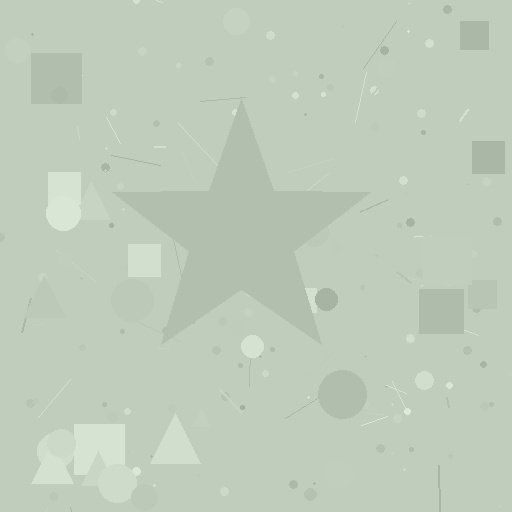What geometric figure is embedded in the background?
A star is embedded in the background.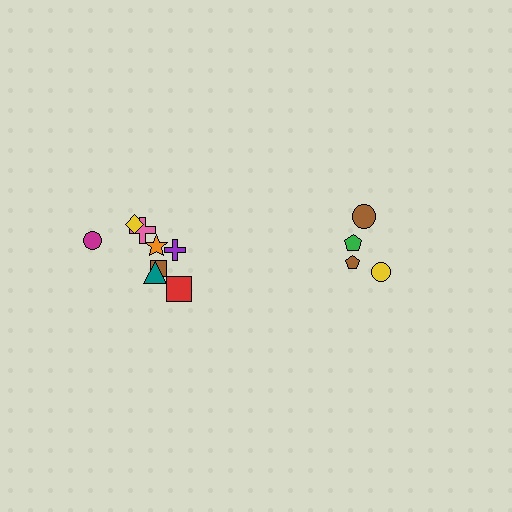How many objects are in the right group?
There are 4 objects.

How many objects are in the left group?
There are 8 objects.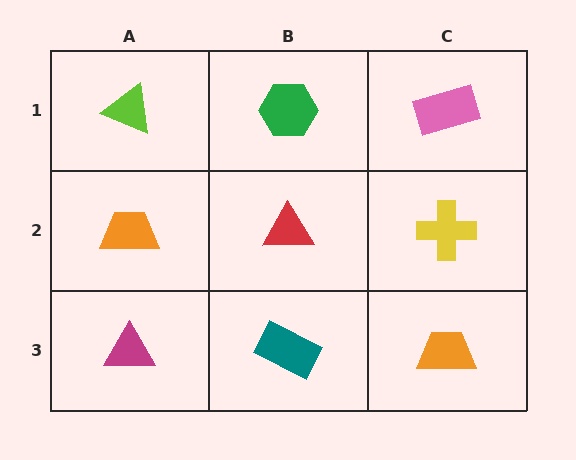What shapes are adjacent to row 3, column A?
An orange trapezoid (row 2, column A), a teal rectangle (row 3, column B).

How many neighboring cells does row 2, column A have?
3.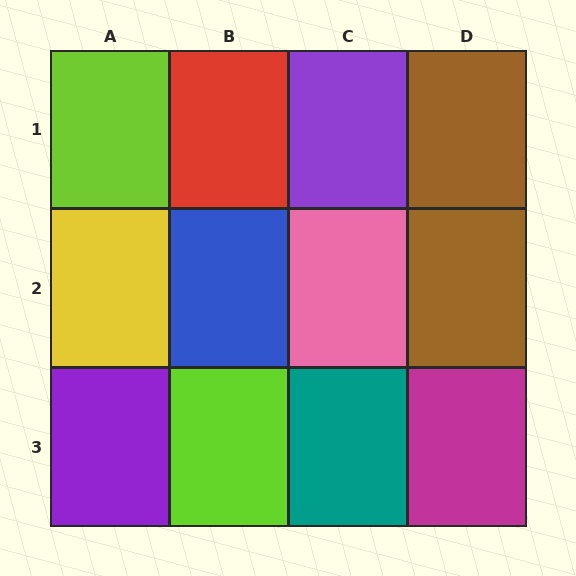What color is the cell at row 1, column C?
Purple.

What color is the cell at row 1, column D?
Brown.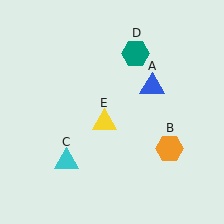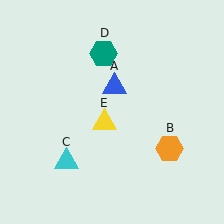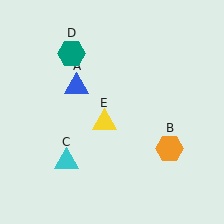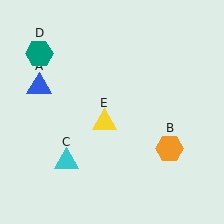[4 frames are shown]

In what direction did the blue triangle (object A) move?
The blue triangle (object A) moved left.